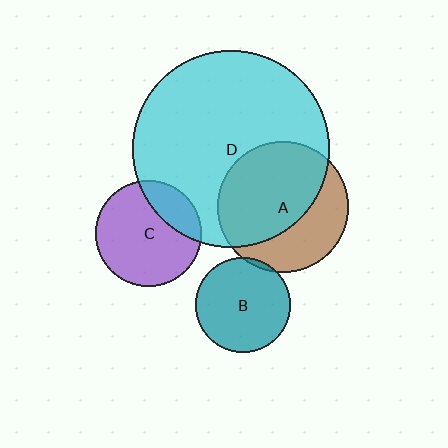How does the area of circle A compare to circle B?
Approximately 1.9 times.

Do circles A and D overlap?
Yes.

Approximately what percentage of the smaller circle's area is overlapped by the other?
Approximately 60%.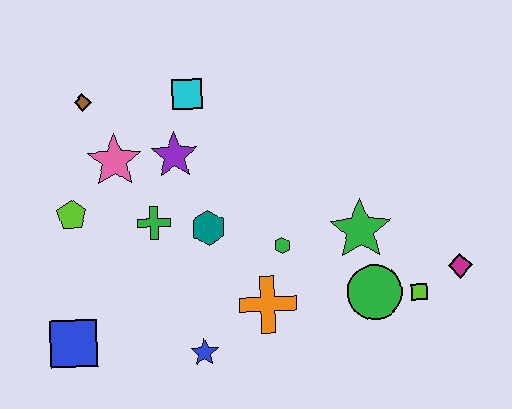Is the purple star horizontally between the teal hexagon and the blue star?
No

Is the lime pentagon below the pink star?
Yes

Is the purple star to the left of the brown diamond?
No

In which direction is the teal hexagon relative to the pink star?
The teal hexagon is to the right of the pink star.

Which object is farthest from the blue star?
The brown diamond is farthest from the blue star.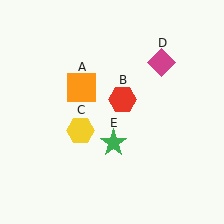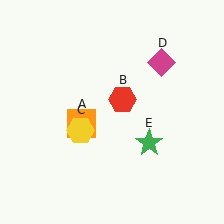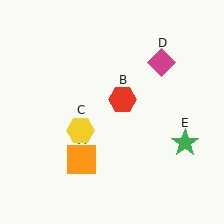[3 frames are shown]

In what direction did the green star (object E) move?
The green star (object E) moved right.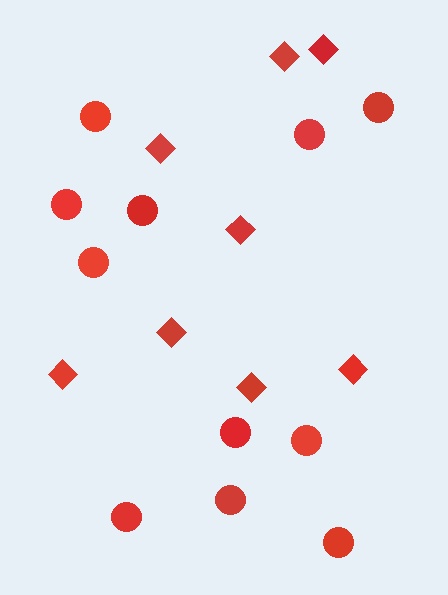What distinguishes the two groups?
There are 2 groups: one group of diamonds (8) and one group of circles (11).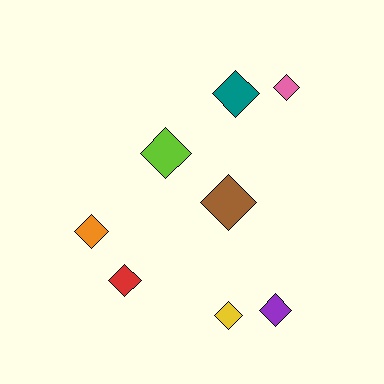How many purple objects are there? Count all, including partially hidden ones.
There is 1 purple object.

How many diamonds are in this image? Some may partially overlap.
There are 8 diamonds.